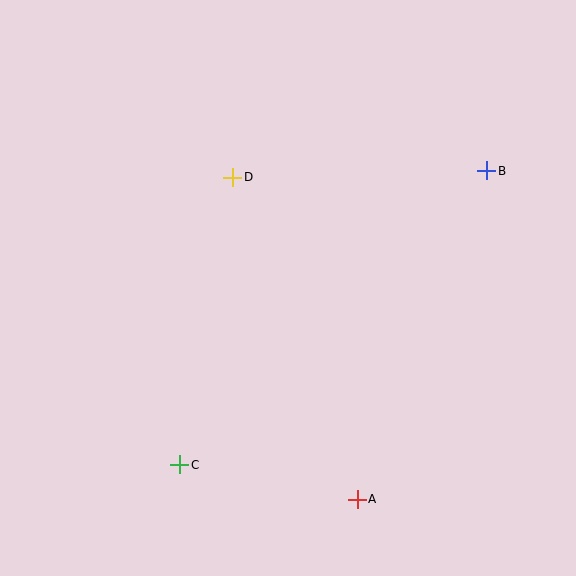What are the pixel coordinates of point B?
Point B is at (487, 171).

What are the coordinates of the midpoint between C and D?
The midpoint between C and D is at (206, 321).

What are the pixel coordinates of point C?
Point C is at (180, 465).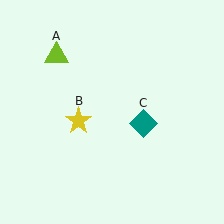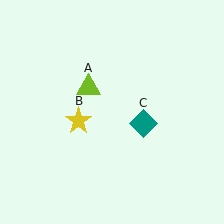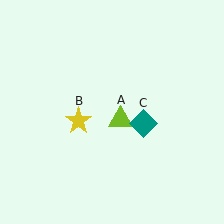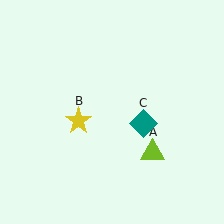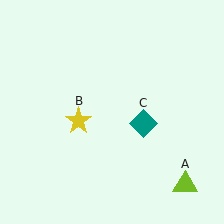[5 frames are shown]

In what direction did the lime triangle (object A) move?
The lime triangle (object A) moved down and to the right.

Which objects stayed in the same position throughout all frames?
Yellow star (object B) and teal diamond (object C) remained stationary.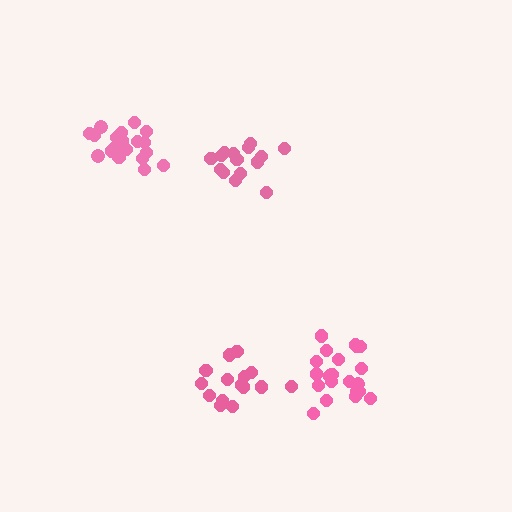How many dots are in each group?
Group 1: 15 dots, Group 2: 15 dots, Group 3: 20 dots, Group 4: 21 dots (71 total).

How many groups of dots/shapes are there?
There are 4 groups.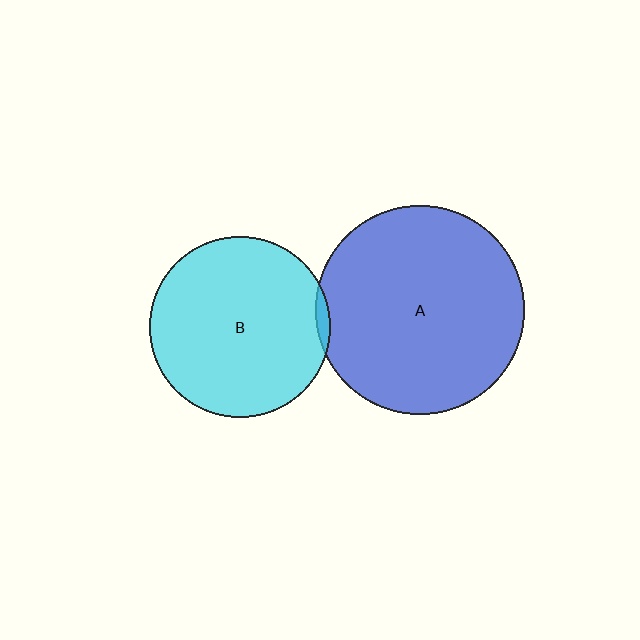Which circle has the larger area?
Circle A (blue).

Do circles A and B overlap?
Yes.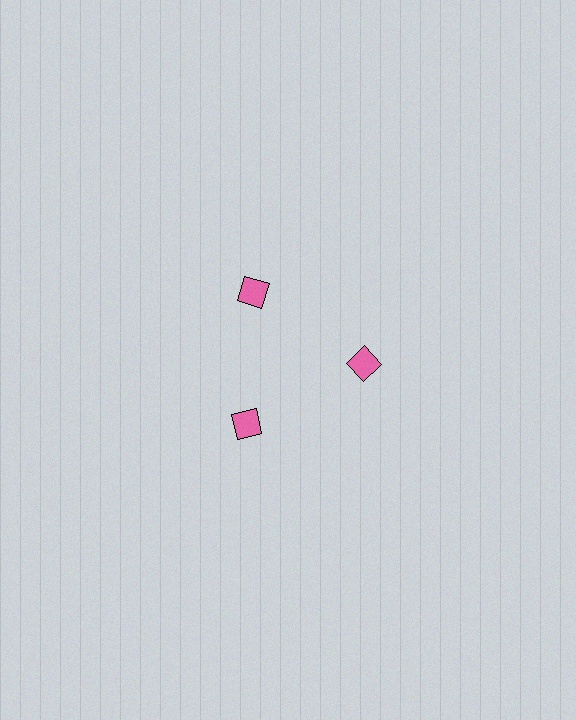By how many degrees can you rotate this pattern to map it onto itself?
The pattern maps onto itself every 120 degrees of rotation.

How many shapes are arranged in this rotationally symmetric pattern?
There are 3 shapes, arranged in 3 groups of 1.